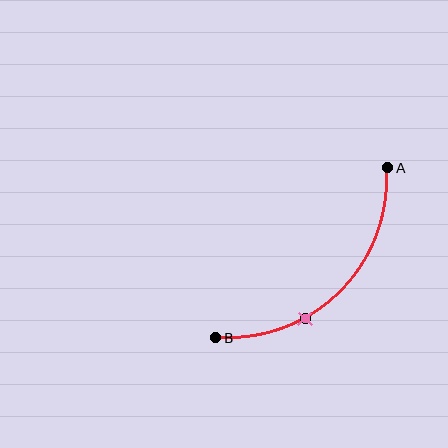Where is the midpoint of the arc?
The arc midpoint is the point on the curve farthest from the straight line joining A and B. It sits below and to the right of that line.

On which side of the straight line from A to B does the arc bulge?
The arc bulges below and to the right of the straight line connecting A and B.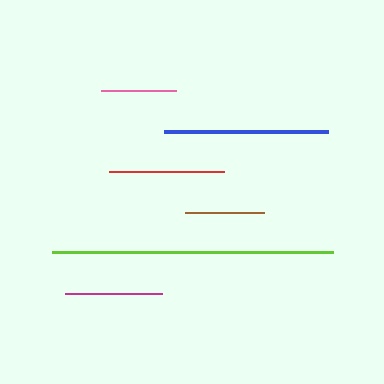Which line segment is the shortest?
The pink line is the shortest at approximately 75 pixels.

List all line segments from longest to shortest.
From longest to shortest: lime, blue, red, magenta, brown, pink.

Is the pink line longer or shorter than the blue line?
The blue line is longer than the pink line.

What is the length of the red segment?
The red segment is approximately 115 pixels long.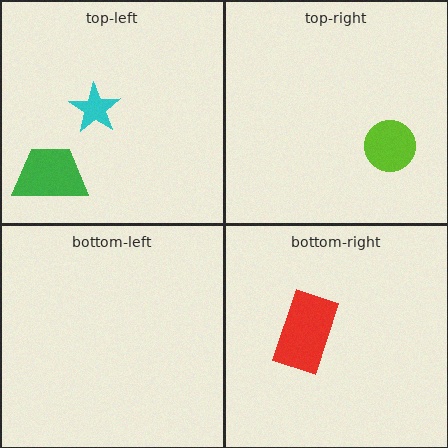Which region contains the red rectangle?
The bottom-right region.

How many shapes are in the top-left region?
2.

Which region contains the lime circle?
The top-right region.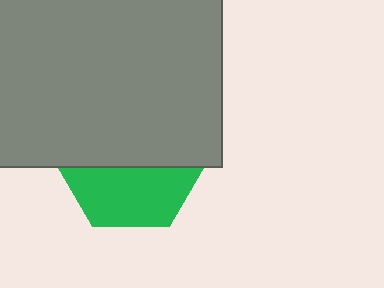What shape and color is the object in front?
The object in front is a gray square.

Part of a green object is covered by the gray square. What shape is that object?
It is a hexagon.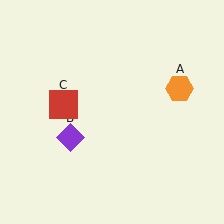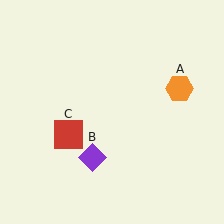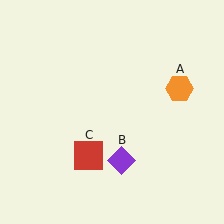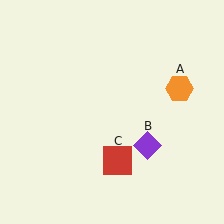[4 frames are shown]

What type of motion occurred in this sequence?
The purple diamond (object B), red square (object C) rotated counterclockwise around the center of the scene.